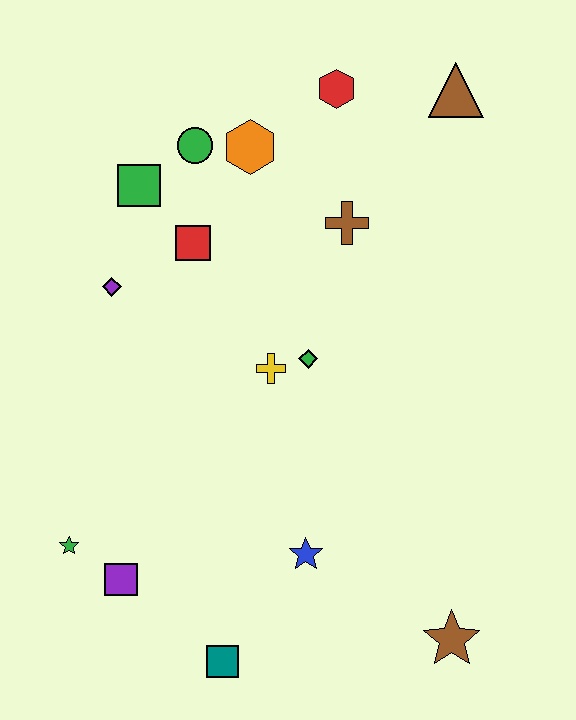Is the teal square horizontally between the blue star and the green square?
Yes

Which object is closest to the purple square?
The green star is closest to the purple square.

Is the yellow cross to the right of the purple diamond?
Yes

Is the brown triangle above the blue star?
Yes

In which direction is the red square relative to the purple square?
The red square is above the purple square.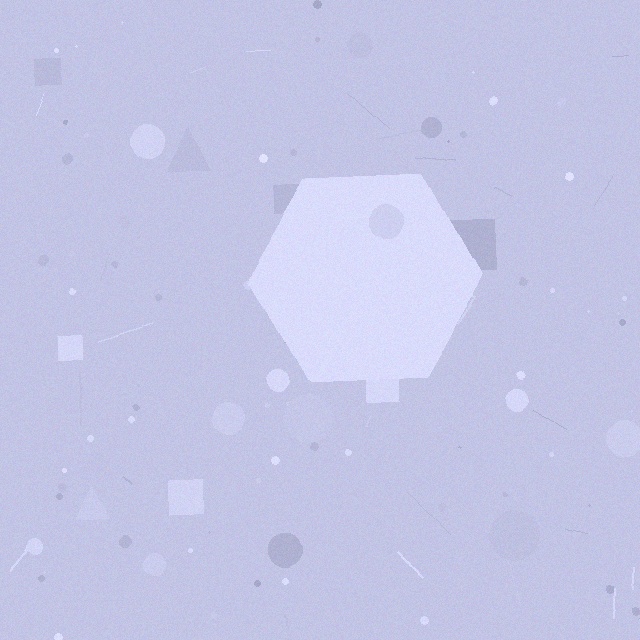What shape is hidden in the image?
A hexagon is hidden in the image.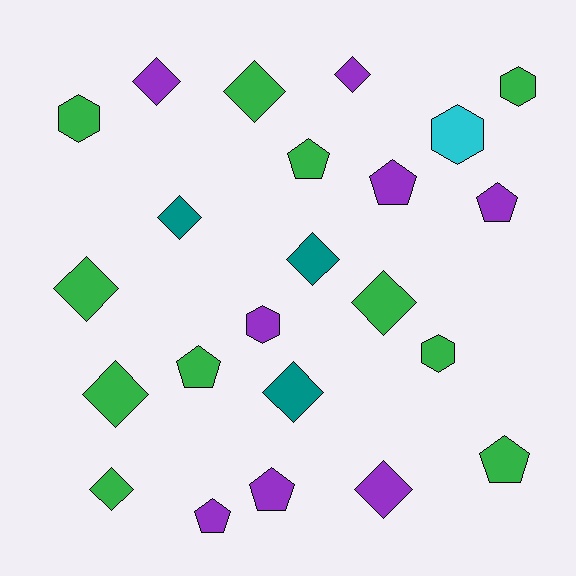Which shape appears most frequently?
Diamond, with 11 objects.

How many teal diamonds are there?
There are 3 teal diamonds.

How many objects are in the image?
There are 23 objects.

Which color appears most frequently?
Green, with 11 objects.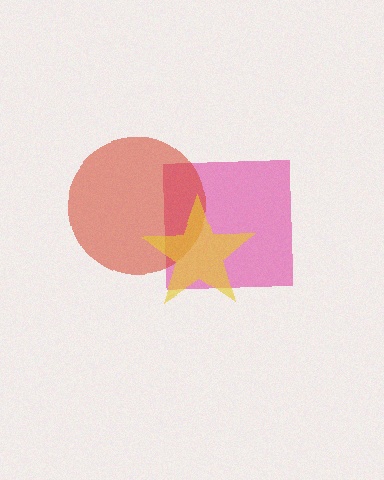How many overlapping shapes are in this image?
There are 3 overlapping shapes in the image.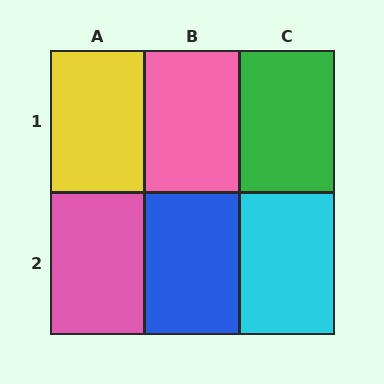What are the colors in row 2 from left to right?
Pink, blue, cyan.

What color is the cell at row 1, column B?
Pink.